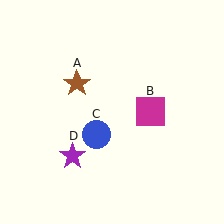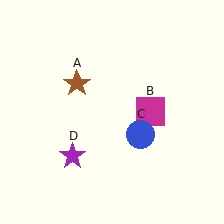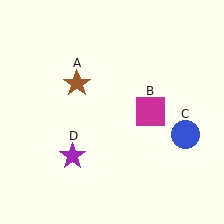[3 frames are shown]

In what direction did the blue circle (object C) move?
The blue circle (object C) moved right.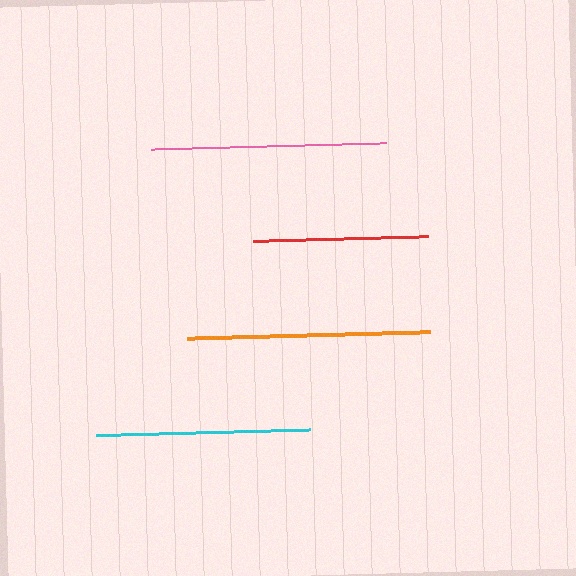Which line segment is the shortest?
The red line is the shortest at approximately 175 pixels.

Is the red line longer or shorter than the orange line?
The orange line is longer than the red line.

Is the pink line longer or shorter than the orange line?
The orange line is longer than the pink line.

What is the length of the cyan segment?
The cyan segment is approximately 214 pixels long.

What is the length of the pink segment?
The pink segment is approximately 236 pixels long.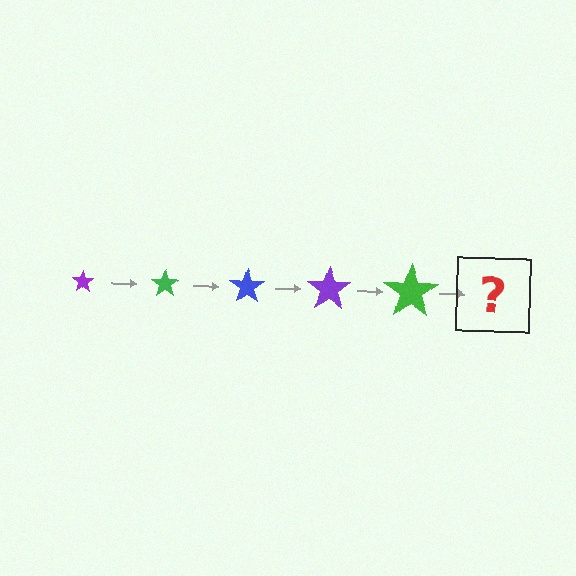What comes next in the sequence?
The next element should be a blue star, larger than the previous one.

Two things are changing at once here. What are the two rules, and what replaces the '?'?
The two rules are that the star grows larger each step and the color cycles through purple, green, and blue. The '?' should be a blue star, larger than the previous one.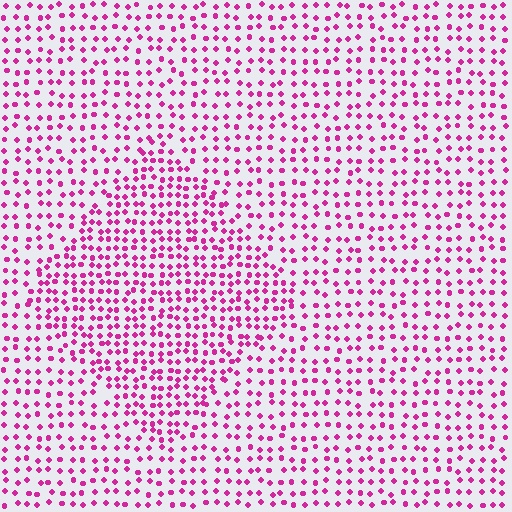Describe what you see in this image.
The image contains small magenta elements arranged at two different densities. A diamond-shaped region is visible where the elements are more densely packed than the surrounding area.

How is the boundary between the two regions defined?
The boundary is defined by a change in element density (approximately 1.6x ratio). All elements are the same color, size, and shape.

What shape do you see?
I see a diamond.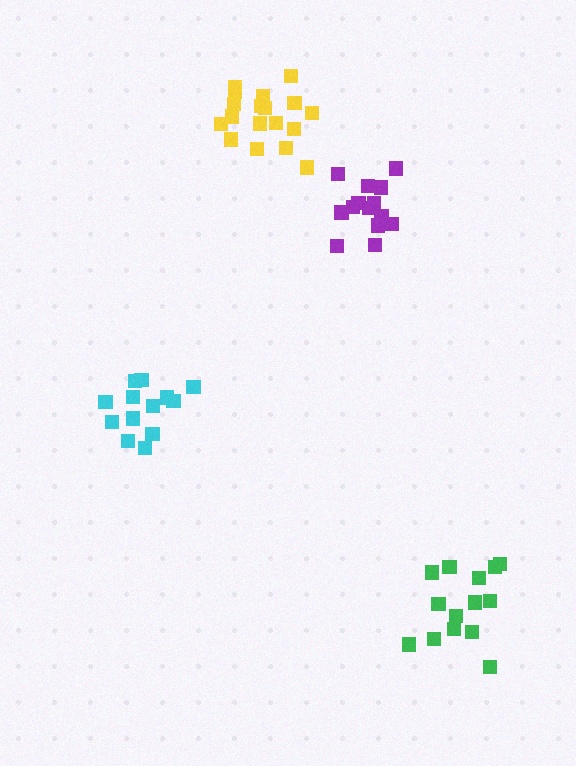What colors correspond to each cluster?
The clusters are colored: cyan, purple, green, yellow.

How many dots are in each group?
Group 1: 14 dots, Group 2: 14 dots, Group 3: 14 dots, Group 4: 18 dots (60 total).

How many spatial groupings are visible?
There are 4 spatial groupings.